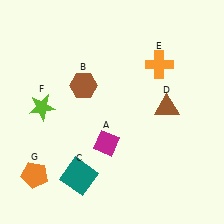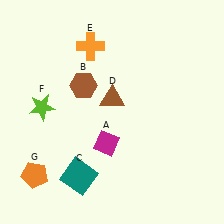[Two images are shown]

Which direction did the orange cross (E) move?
The orange cross (E) moved left.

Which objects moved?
The objects that moved are: the brown triangle (D), the orange cross (E).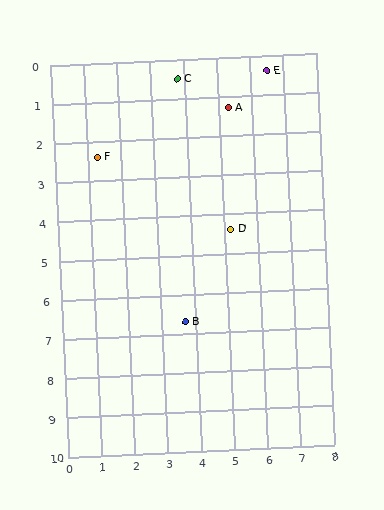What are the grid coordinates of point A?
Point A is at approximately (5.3, 1.3).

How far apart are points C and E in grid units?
Points C and E are about 2.7 grid units apart.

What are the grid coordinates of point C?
Point C is at approximately (3.8, 0.5).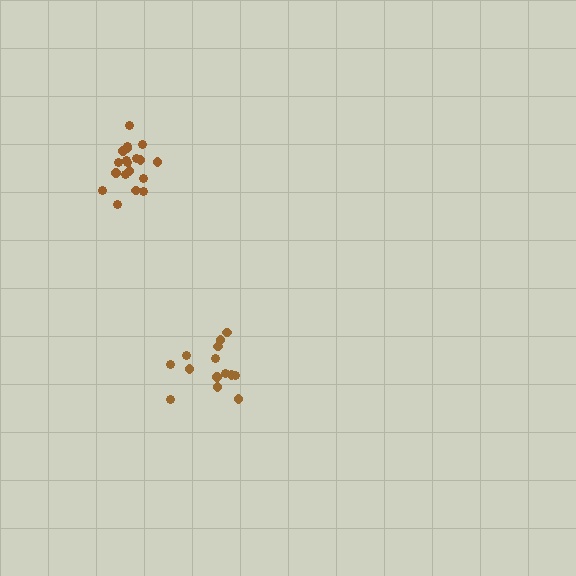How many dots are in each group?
Group 1: 14 dots, Group 2: 19 dots (33 total).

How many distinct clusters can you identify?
There are 2 distinct clusters.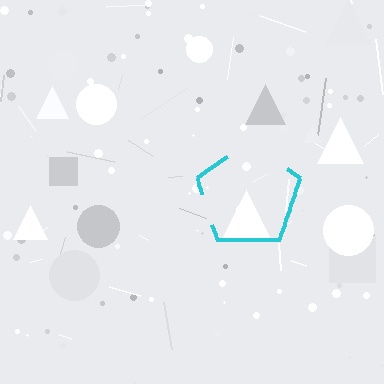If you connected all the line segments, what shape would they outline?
They would outline a pentagon.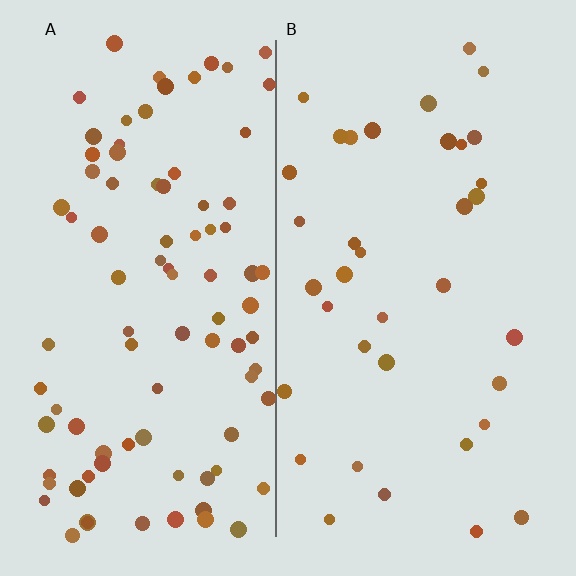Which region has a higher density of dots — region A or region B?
A (the left).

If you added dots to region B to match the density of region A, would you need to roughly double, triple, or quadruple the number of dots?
Approximately double.